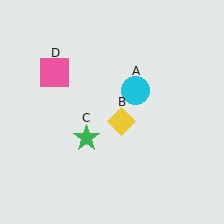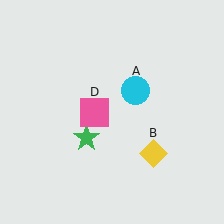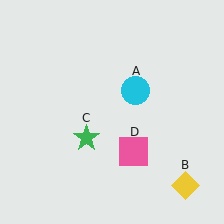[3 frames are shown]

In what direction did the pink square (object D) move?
The pink square (object D) moved down and to the right.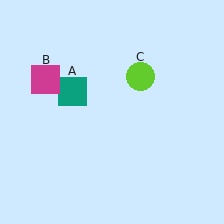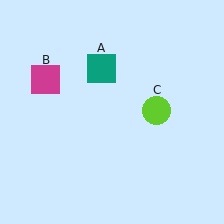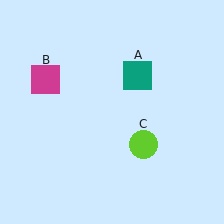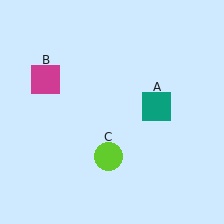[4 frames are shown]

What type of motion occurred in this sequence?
The teal square (object A), lime circle (object C) rotated clockwise around the center of the scene.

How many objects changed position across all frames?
2 objects changed position: teal square (object A), lime circle (object C).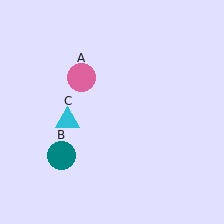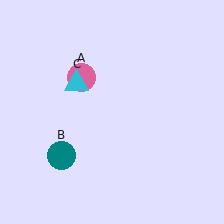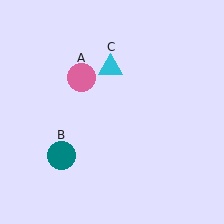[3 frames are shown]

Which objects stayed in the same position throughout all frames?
Pink circle (object A) and teal circle (object B) remained stationary.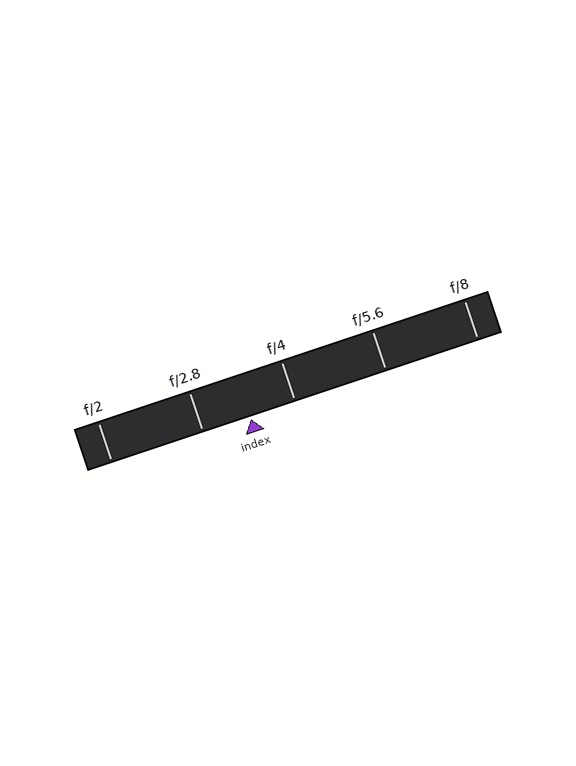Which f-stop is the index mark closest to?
The index mark is closest to f/4.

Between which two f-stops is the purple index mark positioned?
The index mark is between f/2.8 and f/4.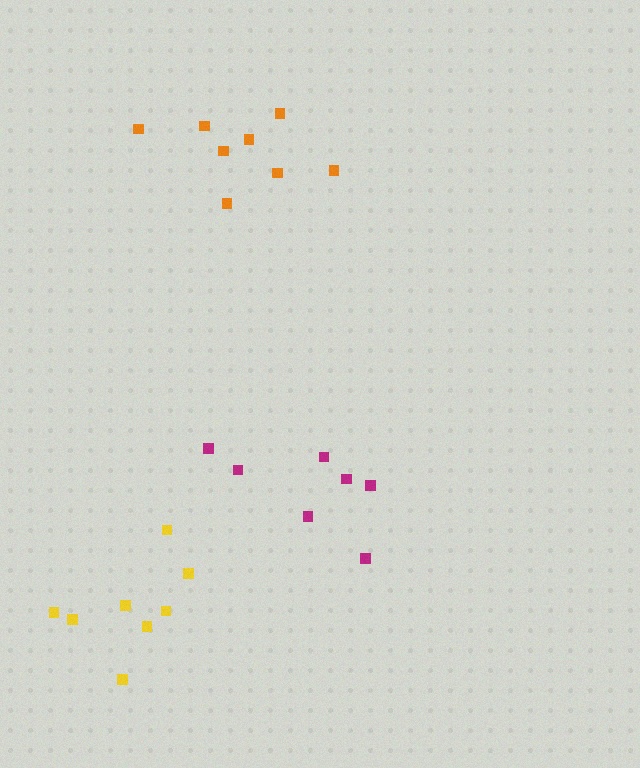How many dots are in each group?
Group 1: 8 dots, Group 2: 7 dots, Group 3: 8 dots (23 total).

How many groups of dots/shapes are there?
There are 3 groups.